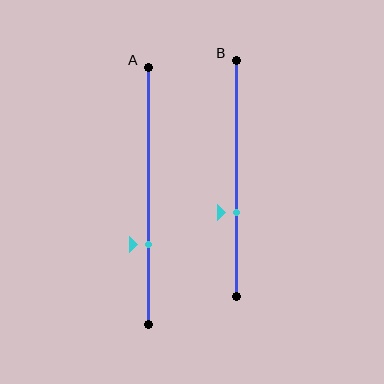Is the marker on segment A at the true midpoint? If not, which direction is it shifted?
No, the marker on segment A is shifted downward by about 19% of the segment length.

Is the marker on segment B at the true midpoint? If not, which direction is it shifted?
No, the marker on segment B is shifted downward by about 15% of the segment length.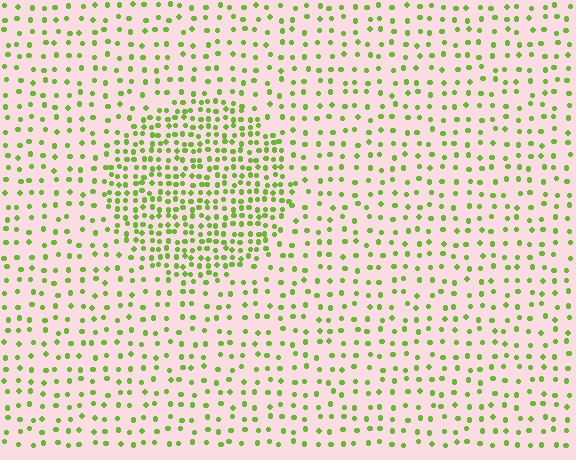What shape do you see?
I see a circle.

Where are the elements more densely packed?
The elements are more densely packed inside the circle boundary.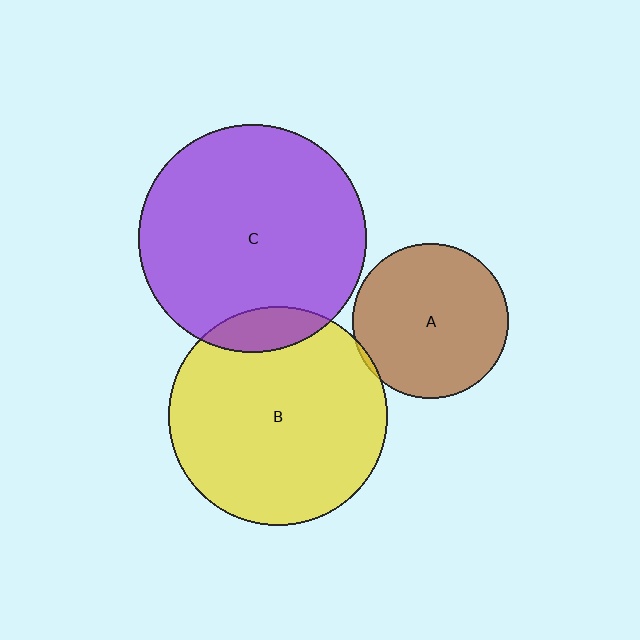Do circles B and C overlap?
Yes.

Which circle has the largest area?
Circle C (purple).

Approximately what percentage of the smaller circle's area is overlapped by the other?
Approximately 10%.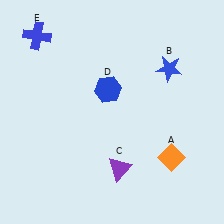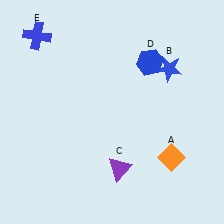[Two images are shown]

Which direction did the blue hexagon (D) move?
The blue hexagon (D) moved right.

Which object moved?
The blue hexagon (D) moved right.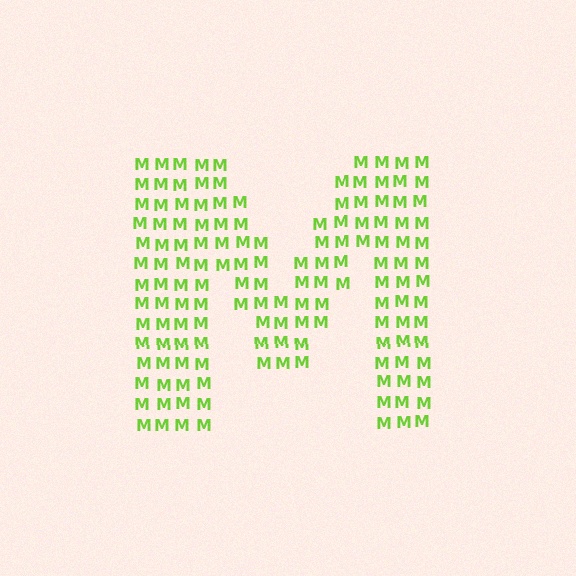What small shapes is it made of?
It is made of small letter M's.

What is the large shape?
The large shape is the letter M.